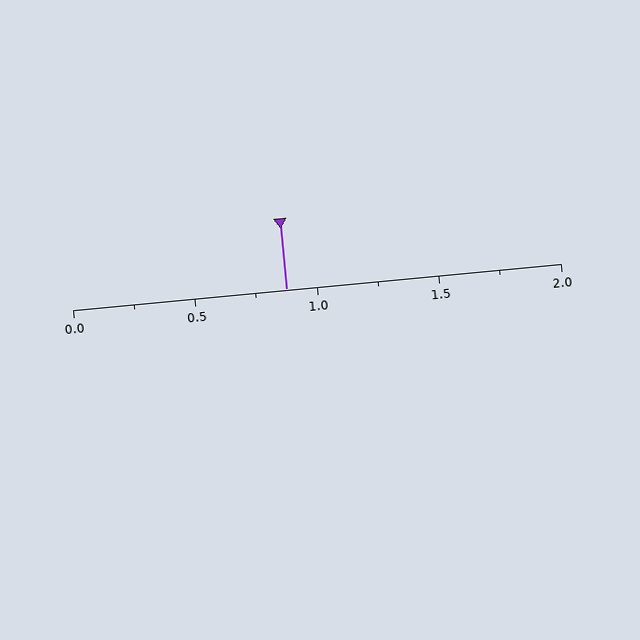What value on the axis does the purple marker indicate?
The marker indicates approximately 0.88.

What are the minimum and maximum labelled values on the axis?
The axis runs from 0.0 to 2.0.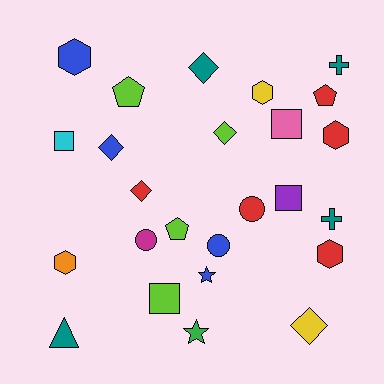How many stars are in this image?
There are 2 stars.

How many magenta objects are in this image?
There is 1 magenta object.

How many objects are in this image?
There are 25 objects.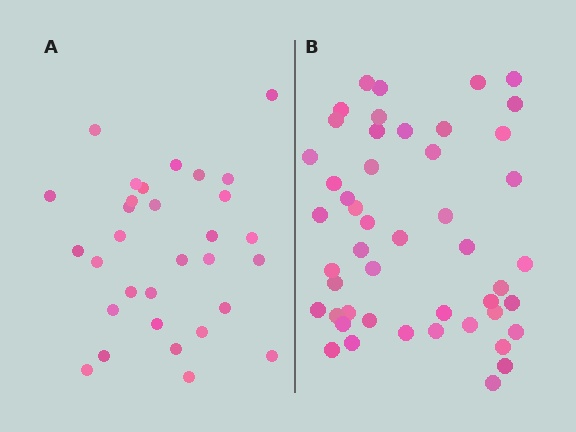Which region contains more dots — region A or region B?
Region B (the right region) has more dots.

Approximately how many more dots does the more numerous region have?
Region B has approximately 15 more dots than region A.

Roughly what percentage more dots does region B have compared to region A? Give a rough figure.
About 55% more.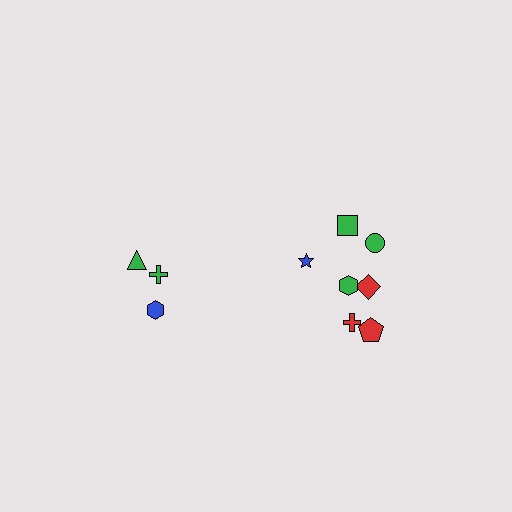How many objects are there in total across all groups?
There are 10 objects.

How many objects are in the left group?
There are 3 objects.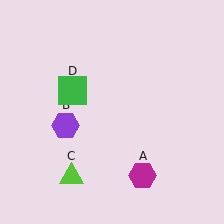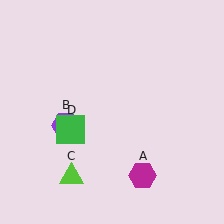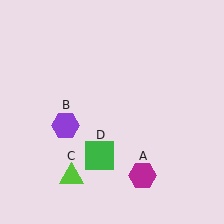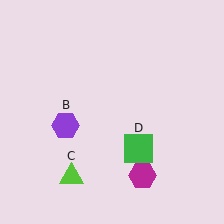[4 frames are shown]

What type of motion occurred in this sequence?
The green square (object D) rotated counterclockwise around the center of the scene.